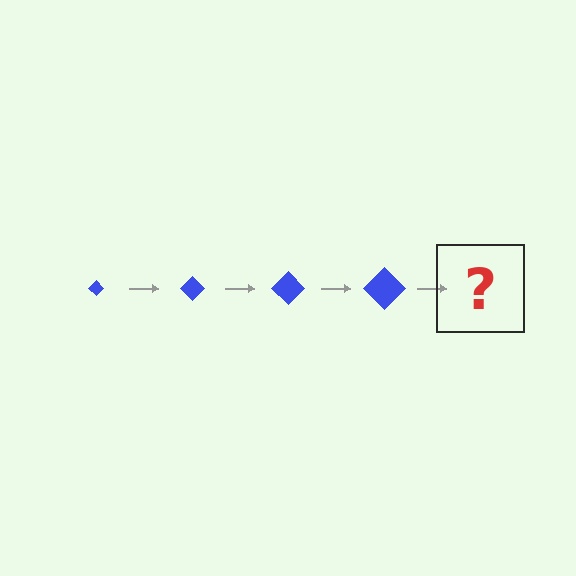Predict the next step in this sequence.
The next step is a blue diamond, larger than the previous one.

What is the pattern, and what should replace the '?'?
The pattern is that the diamond gets progressively larger each step. The '?' should be a blue diamond, larger than the previous one.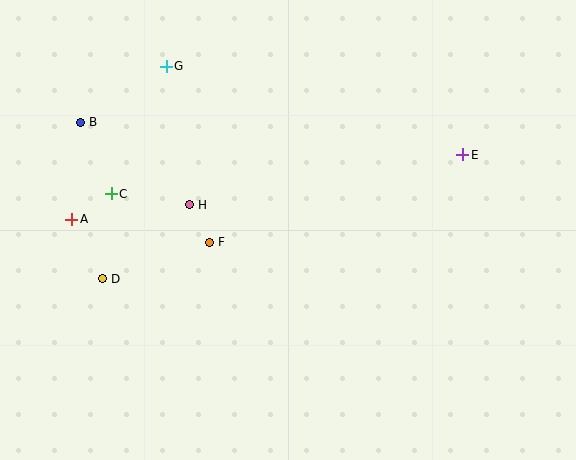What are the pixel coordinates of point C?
Point C is at (111, 194).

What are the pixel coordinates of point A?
Point A is at (72, 219).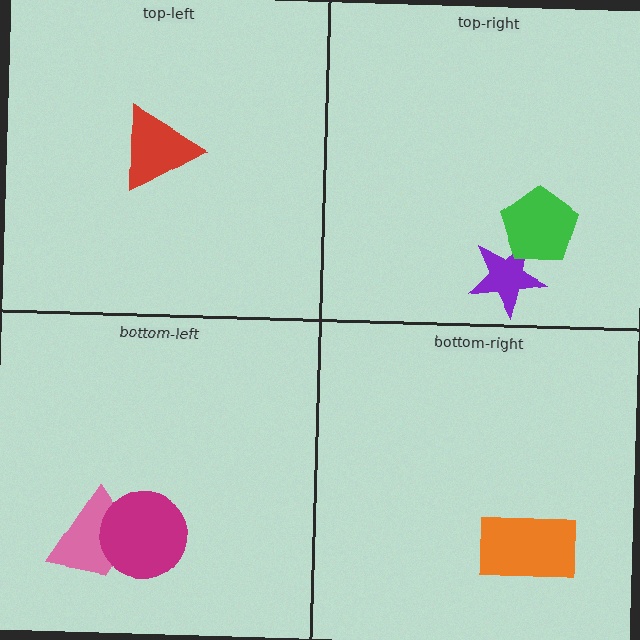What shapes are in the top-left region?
The red triangle.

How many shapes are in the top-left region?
1.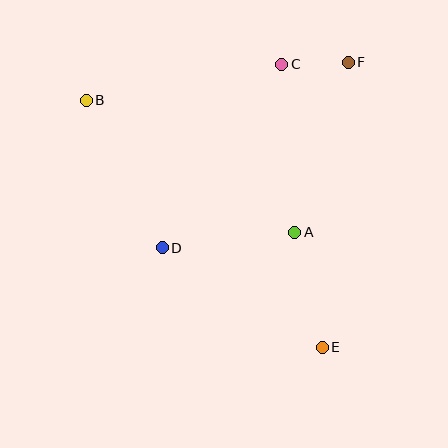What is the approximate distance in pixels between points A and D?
The distance between A and D is approximately 133 pixels.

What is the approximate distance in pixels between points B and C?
The distance between B and C is approximately 199 pixels.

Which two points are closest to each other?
Points C and F are closest to each other.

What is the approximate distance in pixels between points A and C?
The distance between A and C is approximately 168 pixels.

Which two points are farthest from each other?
Points B and E are farthest from each other.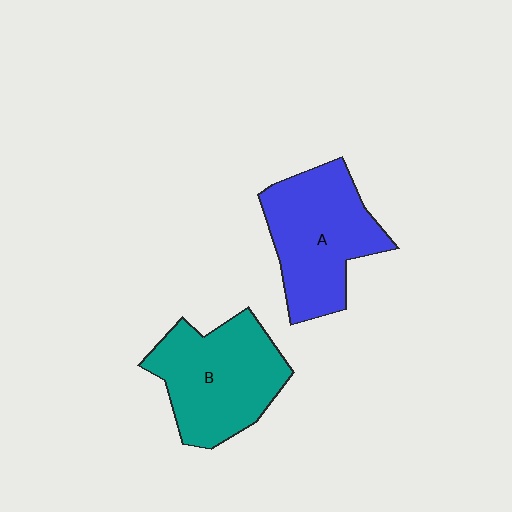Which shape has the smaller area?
Shape A (blue).